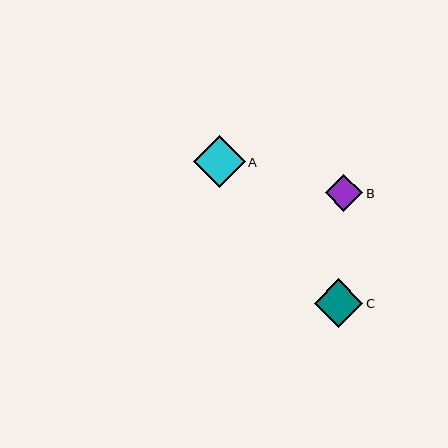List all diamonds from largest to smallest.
From largest to smallest: A, C, B.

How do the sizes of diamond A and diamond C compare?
Diamond A and diamond C are approximately the same size.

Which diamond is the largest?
Diamond A is the largest with a size of approximately 51 pixels.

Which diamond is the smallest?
Diamond B is the smallest with a size of approximately 37 pixels.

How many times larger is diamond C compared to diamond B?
Diamond C is approximately 1.3 times the size of diamond B.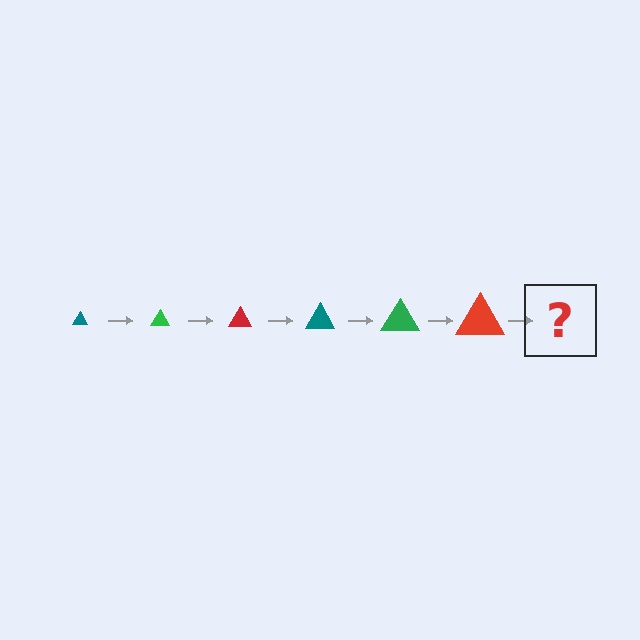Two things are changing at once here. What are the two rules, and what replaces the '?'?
The two rules are that the triangle grows larger each step and the color cycles through teal, green, and red. The '?' should be a teal triangle, larger than the previous one.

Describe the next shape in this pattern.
It should be a teal triangle, larger than the previous one.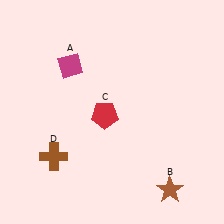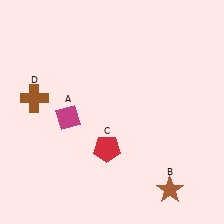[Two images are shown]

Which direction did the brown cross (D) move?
The brown cross (D) moved up.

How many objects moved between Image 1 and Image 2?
3 objects moved between the two images.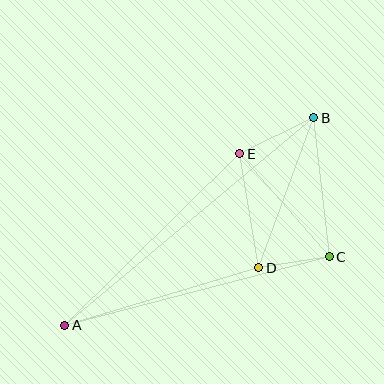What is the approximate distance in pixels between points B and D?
The distance between B and D is approximately 160 pixels.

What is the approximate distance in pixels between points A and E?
The distance between A and E is approximately 245 pixels.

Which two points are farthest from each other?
Points A and B are farthest from each other.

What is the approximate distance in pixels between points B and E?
The distance between B and E is approximately 82 pixels.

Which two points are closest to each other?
Points C and D are closest to each other.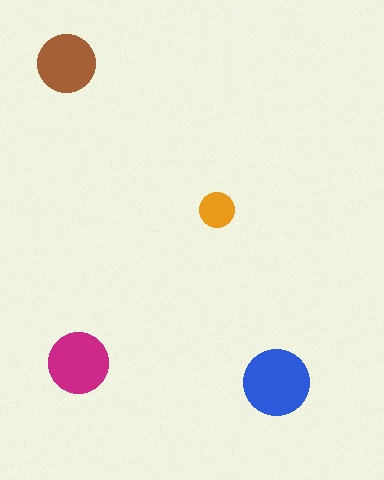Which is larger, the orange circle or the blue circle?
The blue one.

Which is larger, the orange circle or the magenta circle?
The magenta one.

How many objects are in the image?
There are 4 objects in the image.